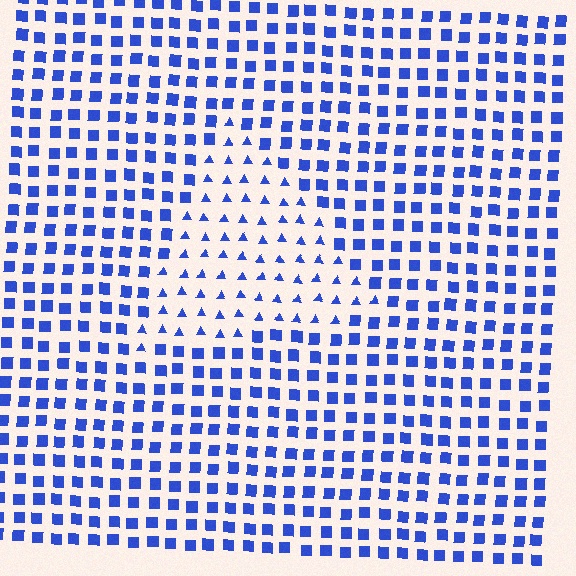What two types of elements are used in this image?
The image uses triangles inside the triangle region and squares outside it.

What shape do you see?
I see a triangle.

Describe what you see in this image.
The image is filled with small blue elements arranged in a uniform grid. A triangle-shaped region contains triangles, while the surrounding area contains squares. The boundary is defined purely by the change in element shape.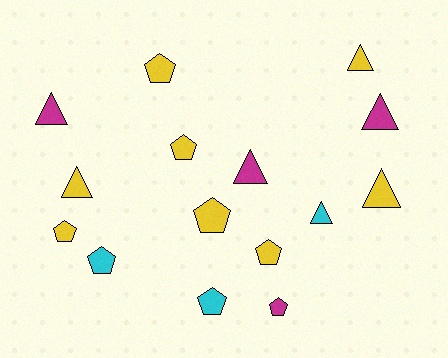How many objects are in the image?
There are 15 objects.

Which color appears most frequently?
Yellow, with 8 objects.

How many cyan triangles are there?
There is 1 cyan triangle.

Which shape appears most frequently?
Pentagon, with 8 objects.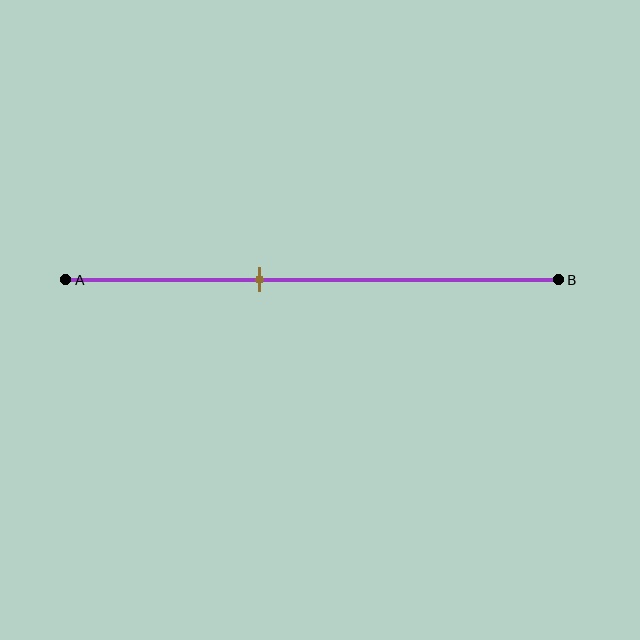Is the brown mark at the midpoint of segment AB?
No, the mark is at about 40% from A, not at the 50% midpoint.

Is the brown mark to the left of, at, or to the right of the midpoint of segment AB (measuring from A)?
The brown mark is to the left of the midpoint of segment AB.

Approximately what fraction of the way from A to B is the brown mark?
The brown mark is approximately 40% of the way from A to B.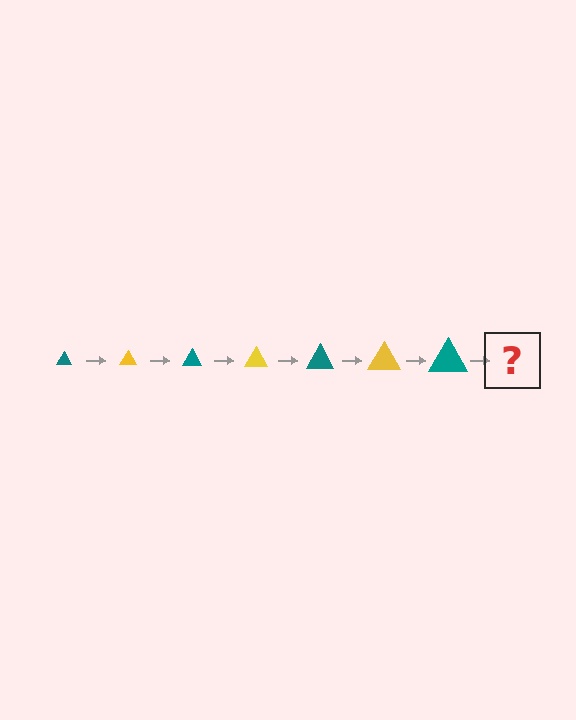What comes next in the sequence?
The next element should be a yellow triangle, larger than the previous one.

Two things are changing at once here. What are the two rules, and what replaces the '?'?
The two rules are that the triangle grows larger each step and the color cycles through teal and yellow. The '?' should be a yellow triangle, larger than the previous one.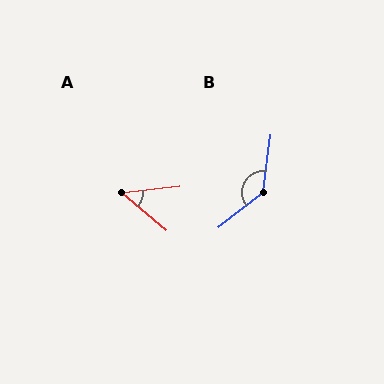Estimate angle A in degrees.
Approximately 46 degrees.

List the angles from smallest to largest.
A (46°), B (135°).